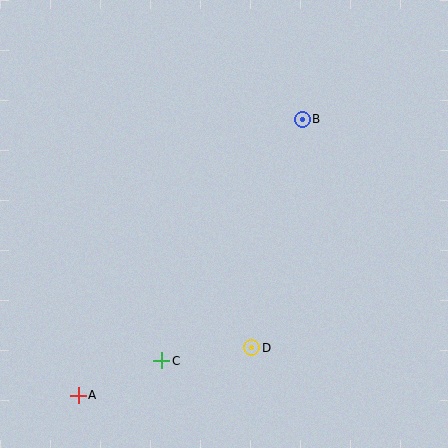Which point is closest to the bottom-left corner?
Point A is closest to the bottom-left corner.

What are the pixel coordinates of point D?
Point D is at (252, 348).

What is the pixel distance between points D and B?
The distance between D and B is 234 pixels.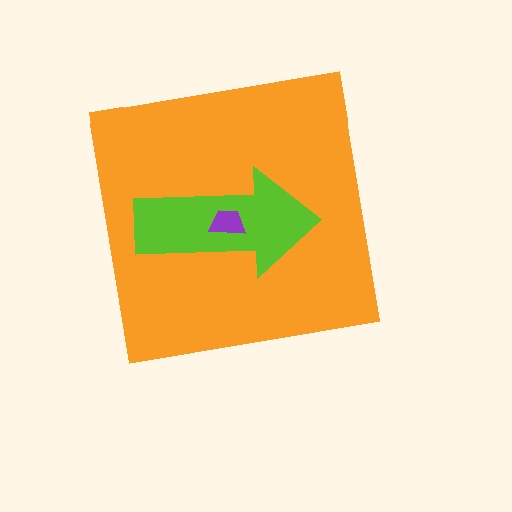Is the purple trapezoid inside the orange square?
Yes.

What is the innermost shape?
The purple trapezoid.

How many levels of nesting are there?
3.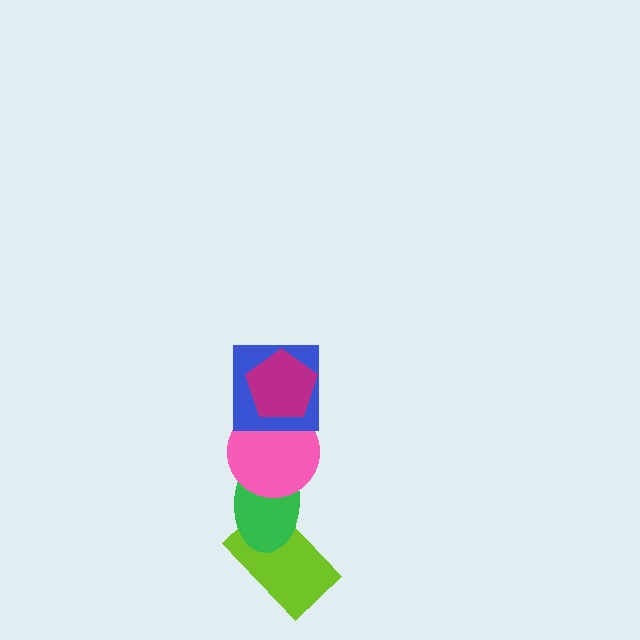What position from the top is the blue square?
The blue square is 2nd from the top.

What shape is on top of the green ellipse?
The pink circle is on top of the green ellipse.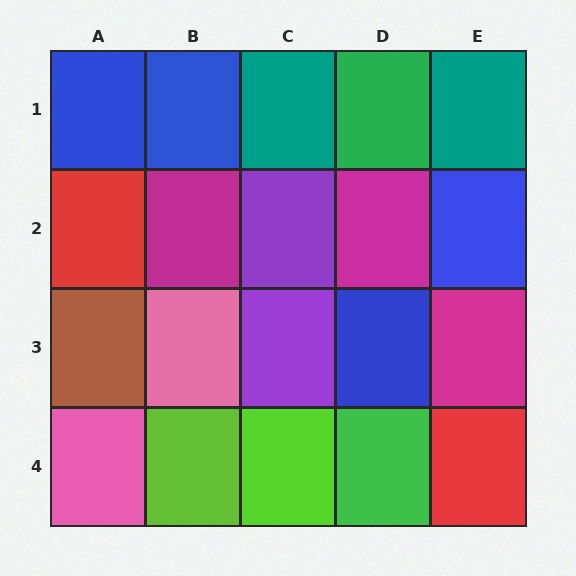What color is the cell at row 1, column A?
Blue.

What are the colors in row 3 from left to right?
Brown, pink, purple, blue, magenta.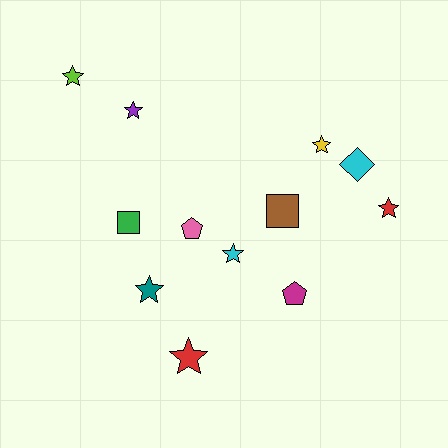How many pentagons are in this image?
There are 2 pentagons.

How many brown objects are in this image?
There is 1 brown object.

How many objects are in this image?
There are 12 objects.